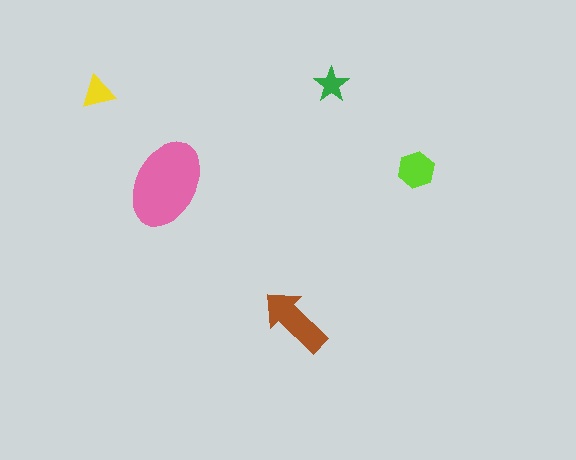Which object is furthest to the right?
The lime hexagon is rightmost.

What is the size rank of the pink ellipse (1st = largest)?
1st.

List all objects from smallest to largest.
The green star, the yellow triangle, the lime hexagon, the brown arrow, the pink ellipse.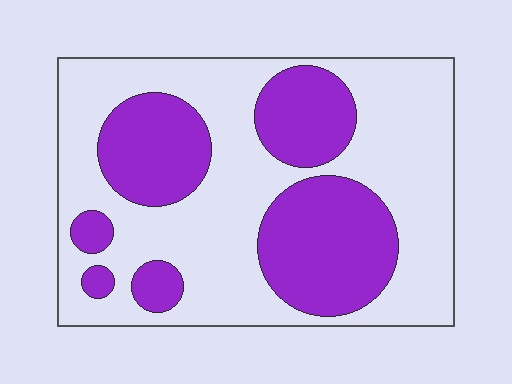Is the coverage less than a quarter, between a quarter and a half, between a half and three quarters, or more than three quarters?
Between a quarter and a half.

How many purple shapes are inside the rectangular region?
6.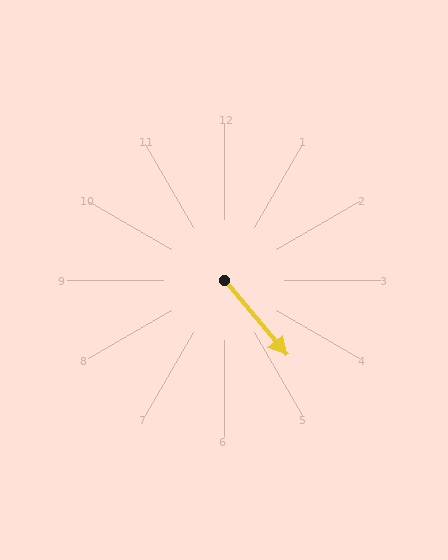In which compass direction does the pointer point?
Southeast.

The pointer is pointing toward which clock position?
Roughly 5 o'clock.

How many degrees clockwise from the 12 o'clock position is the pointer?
Approximately 140 degrees.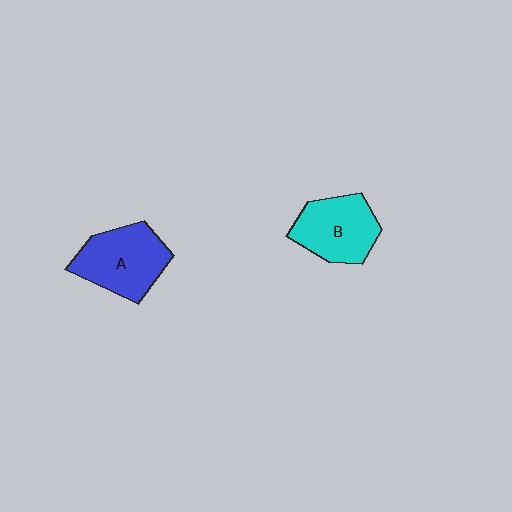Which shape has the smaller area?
Shape B (cyan).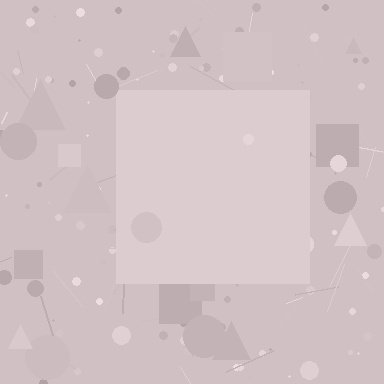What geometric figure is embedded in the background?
A square is embedded in the background.